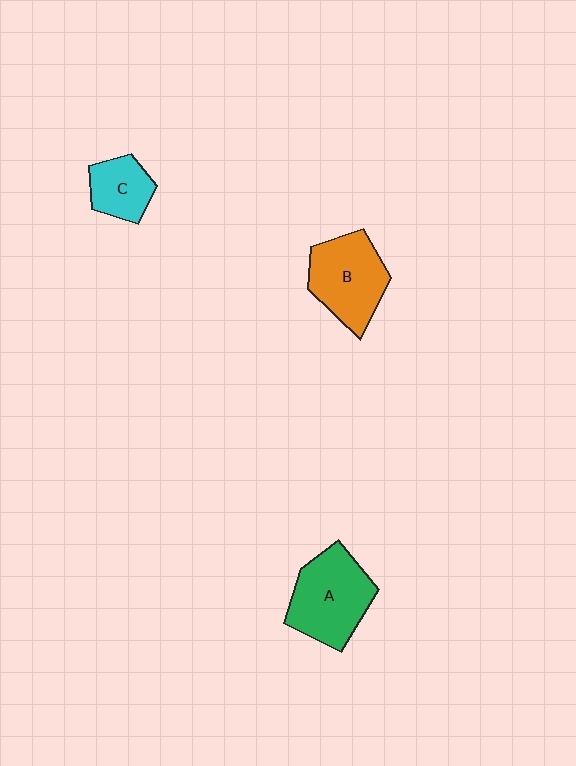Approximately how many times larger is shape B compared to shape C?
Approximately 1.7 times.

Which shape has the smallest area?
Shape C (cyan).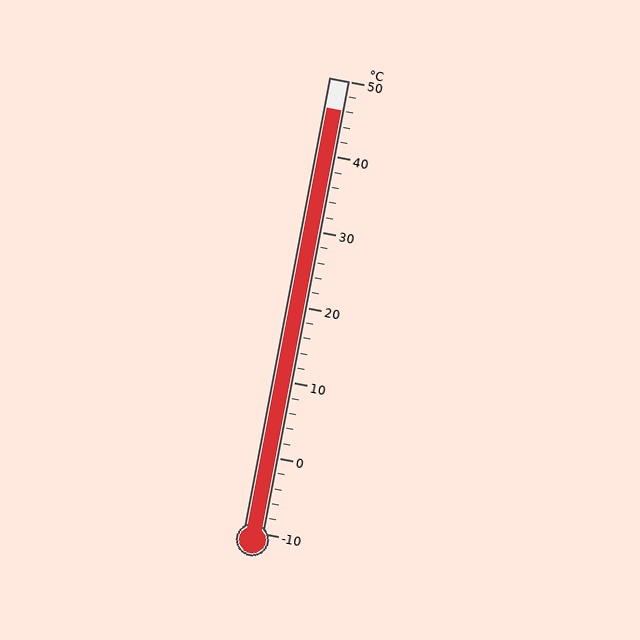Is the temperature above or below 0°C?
The temperature is above 0°C.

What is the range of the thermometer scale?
The thermometer scale ranges from -10°C to 50°C.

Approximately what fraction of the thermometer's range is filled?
The thermometer is filled to approximately 95% of its range.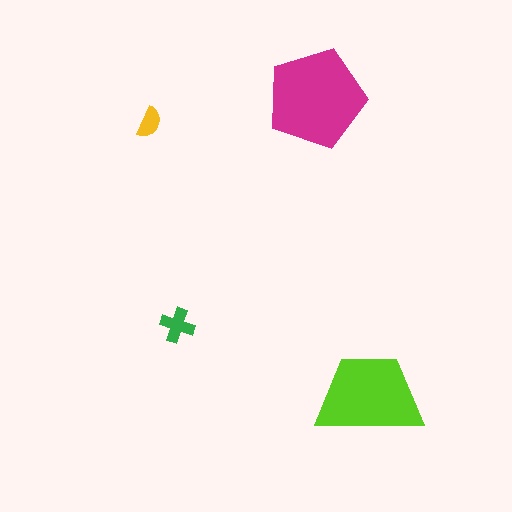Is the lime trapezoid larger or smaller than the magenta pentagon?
Smaller.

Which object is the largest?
The magenta pentagon.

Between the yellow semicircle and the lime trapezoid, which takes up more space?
The lime trapezoid.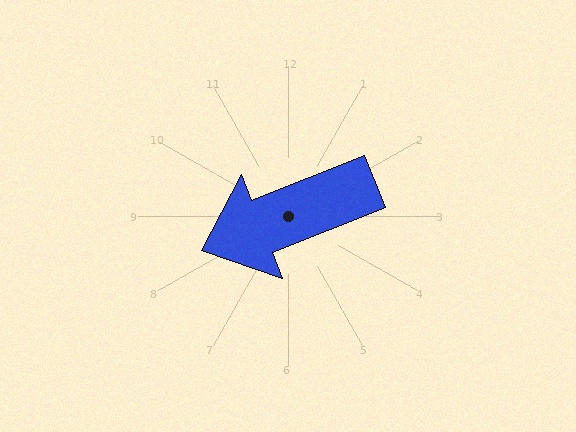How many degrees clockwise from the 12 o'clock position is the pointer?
Approximately 248 degrees.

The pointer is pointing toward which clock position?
Roughly 8 o'clock.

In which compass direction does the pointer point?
West.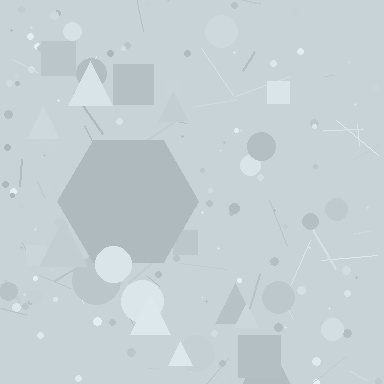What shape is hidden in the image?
A hexagon is hidden in the image.